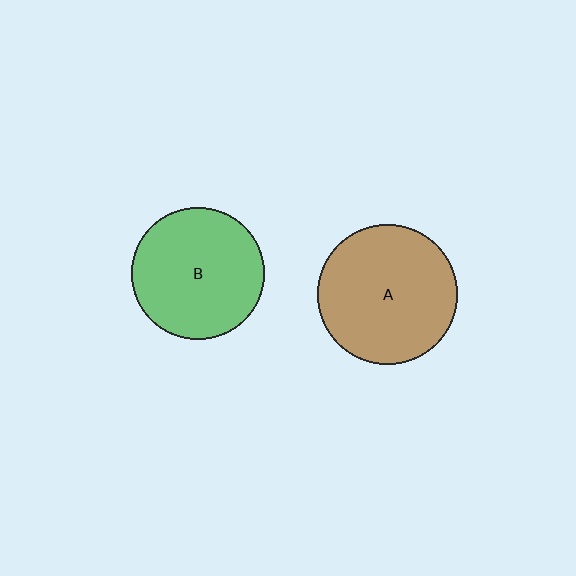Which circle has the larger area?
Circle A (brown).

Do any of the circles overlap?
No, none of the circles overlap.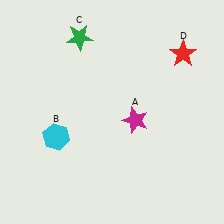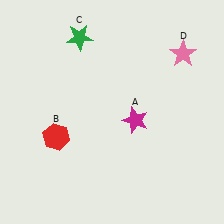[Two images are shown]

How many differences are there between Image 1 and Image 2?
There are 2 differences between the two images.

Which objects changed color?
B changed from cyan to red. D changed from red to pink.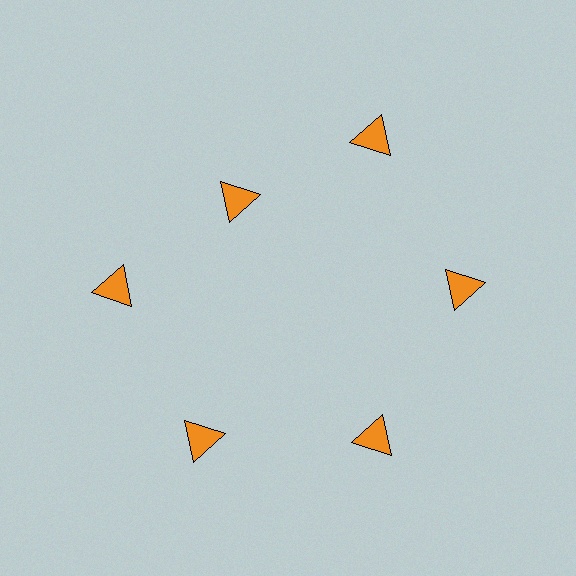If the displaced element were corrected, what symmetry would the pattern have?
It would have 6-fold rotational symmetry — the pattern would map onto itself every 60 degrees.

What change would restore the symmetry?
The symmetry would be restored by moving it outward, back onto the ring so that all 6 triangles sit at equal angles and equal distance from the center.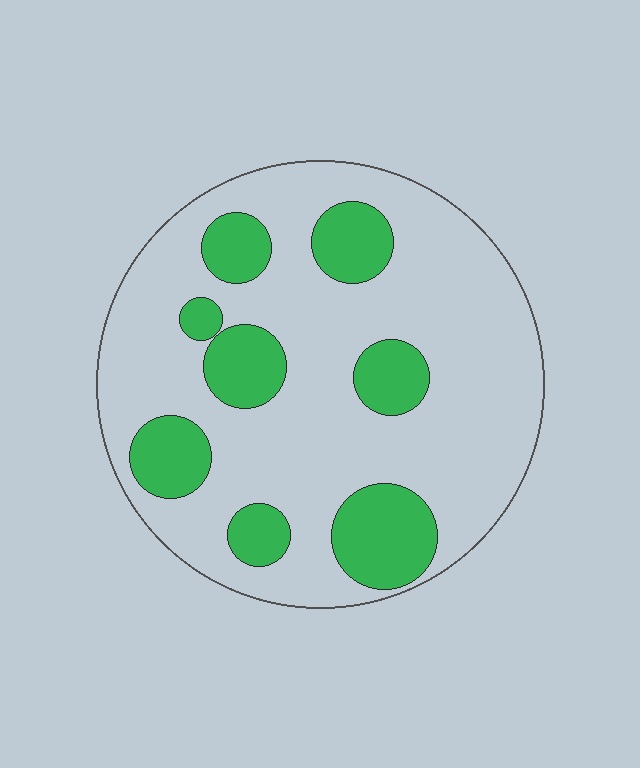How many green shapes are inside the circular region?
8.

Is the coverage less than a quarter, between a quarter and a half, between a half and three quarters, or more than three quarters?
Less than a quarter.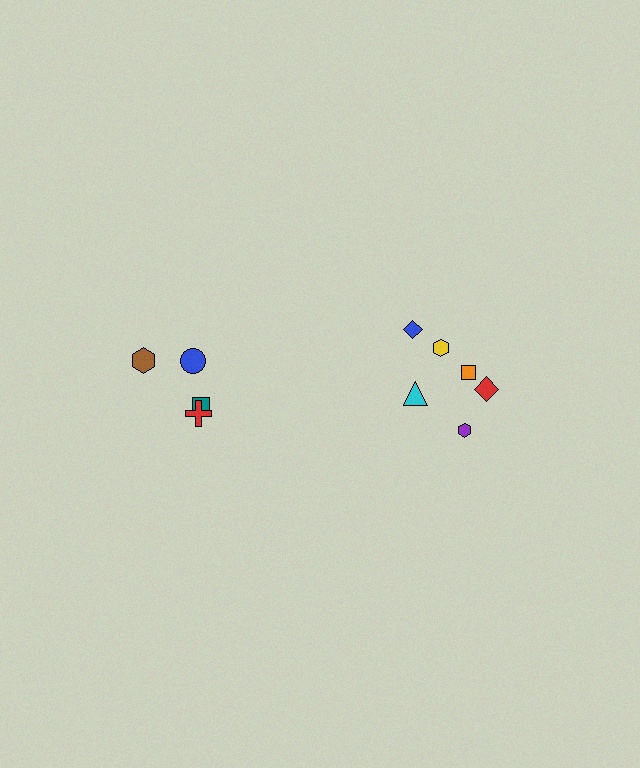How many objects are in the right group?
There are 6 objects.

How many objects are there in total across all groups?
There are 10 objects.